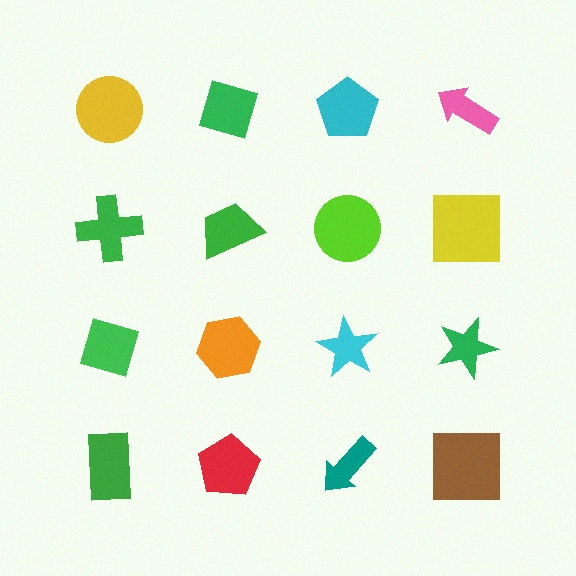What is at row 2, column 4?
A yellow square.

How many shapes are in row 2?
4 shapes.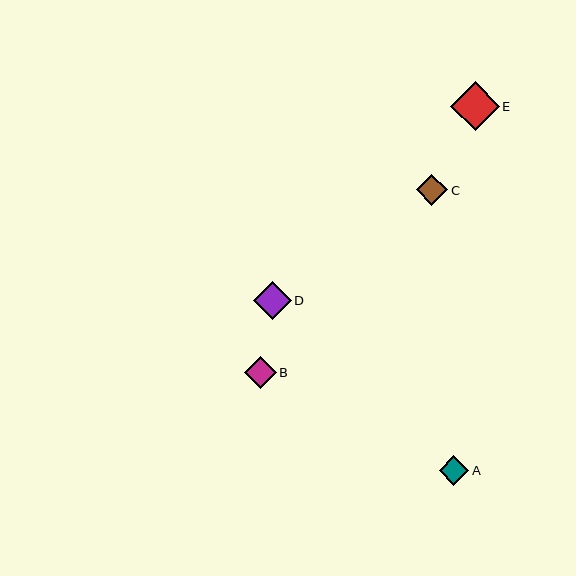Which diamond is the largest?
Diamond E is the largest with a size of approximately 48 pixels.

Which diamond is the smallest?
Diamond A is the smallest with a size of approximately 30 pixels.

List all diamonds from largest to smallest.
From largest to smallest: E, D, B, C, A.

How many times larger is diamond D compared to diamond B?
Diamond D is approximately 1.2 times the size of diamond B.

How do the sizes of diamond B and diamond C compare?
Diamond B and diamond C are approximately the same size.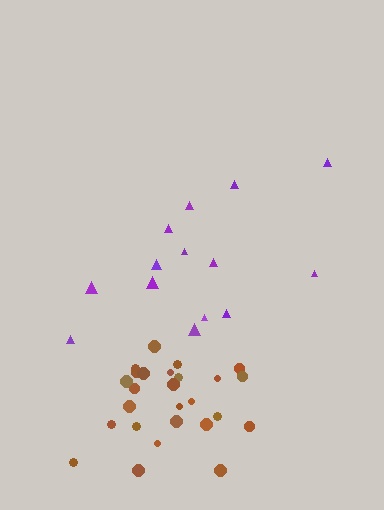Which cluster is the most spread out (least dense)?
Purple.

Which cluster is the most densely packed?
Brown.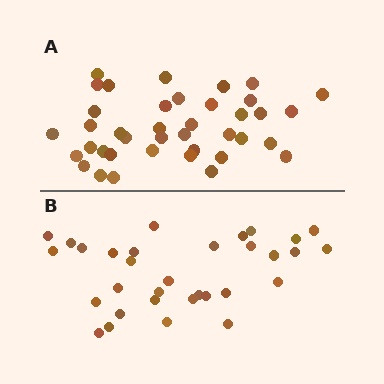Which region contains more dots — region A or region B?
Region A (the top region) has more dots.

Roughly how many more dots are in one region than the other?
Region A has roughly 8 or so more dots than region B.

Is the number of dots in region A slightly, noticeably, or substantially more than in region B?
Region A has only slightly more — the two regions are fairly close. The ratio is roughly 1.2 to 1.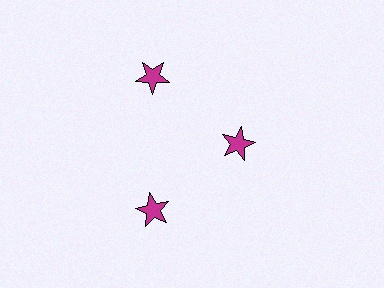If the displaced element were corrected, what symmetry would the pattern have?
It would have 3-fold rotational symmetry — the pattern would map onto itself every 120 degrees.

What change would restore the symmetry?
The symmetry would be restored by moving it outward, back onto the ring so that all 3 stars sit at equal angles and equal distance from the center.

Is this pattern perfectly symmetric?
No. The 3 magenta stars are arranged in a ring, but one element near the 3 o'clock position is pulled inward toward the center, breaking the 3-fold rotational symmetry.